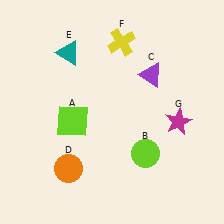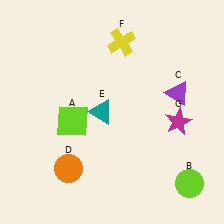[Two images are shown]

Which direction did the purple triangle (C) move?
The purple triangle (C) moved right.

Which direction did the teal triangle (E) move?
The teal triangle (E) moved down.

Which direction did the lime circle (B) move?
The lime circle (B) moved right.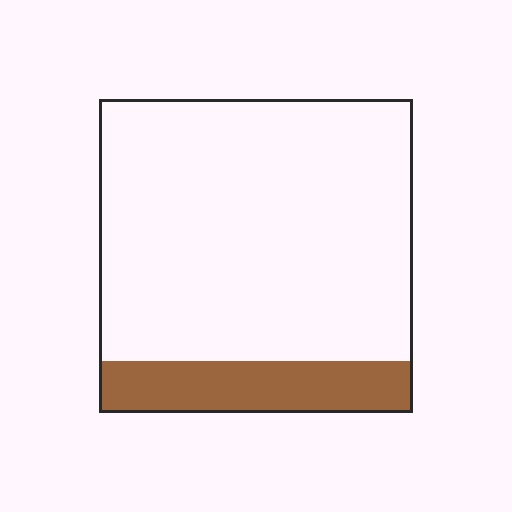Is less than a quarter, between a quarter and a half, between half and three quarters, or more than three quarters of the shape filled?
Less than a quarter.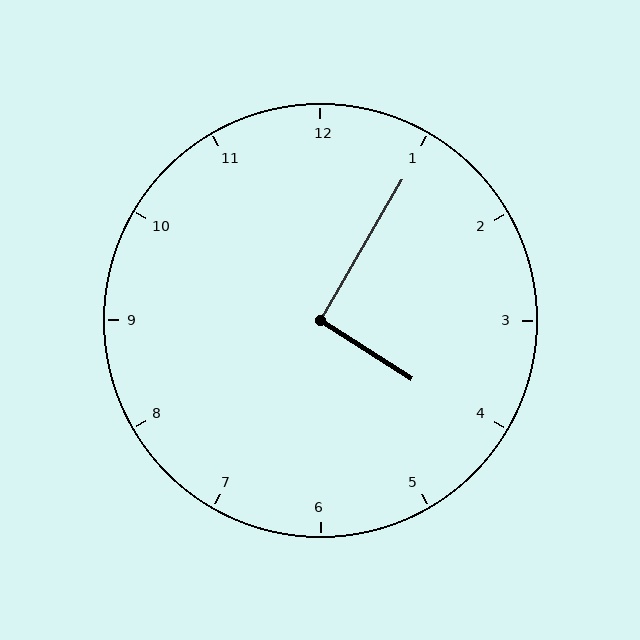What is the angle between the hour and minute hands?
Approximately 92 degrees.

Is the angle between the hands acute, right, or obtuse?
It is right.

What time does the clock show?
4:05.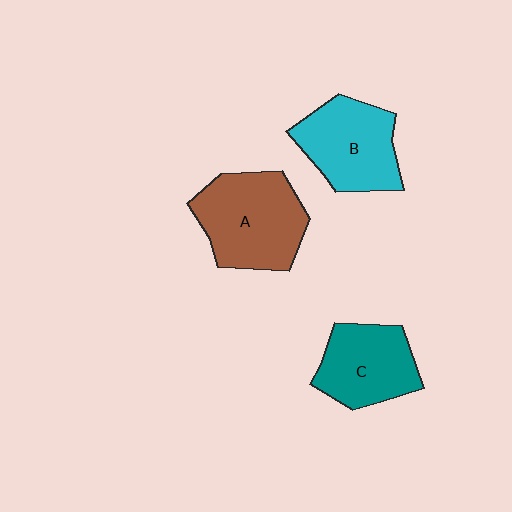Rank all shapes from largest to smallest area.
From largest to smallest: A (brown), B (cyan), C (teal).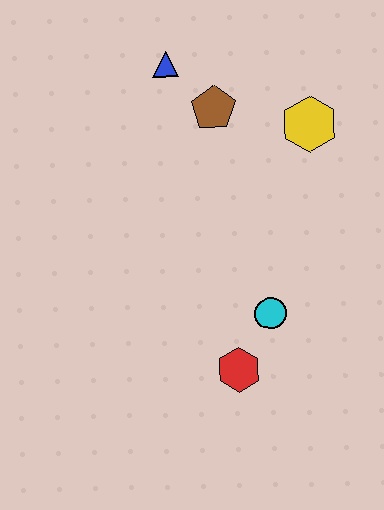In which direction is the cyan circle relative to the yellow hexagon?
The cyan circle is below the yellow hexagon.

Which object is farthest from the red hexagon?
The blue triangle is farthest from the red hexagon.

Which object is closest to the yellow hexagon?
The brown pentagon is closest to the yellow hexagon.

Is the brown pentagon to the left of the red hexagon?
Yes